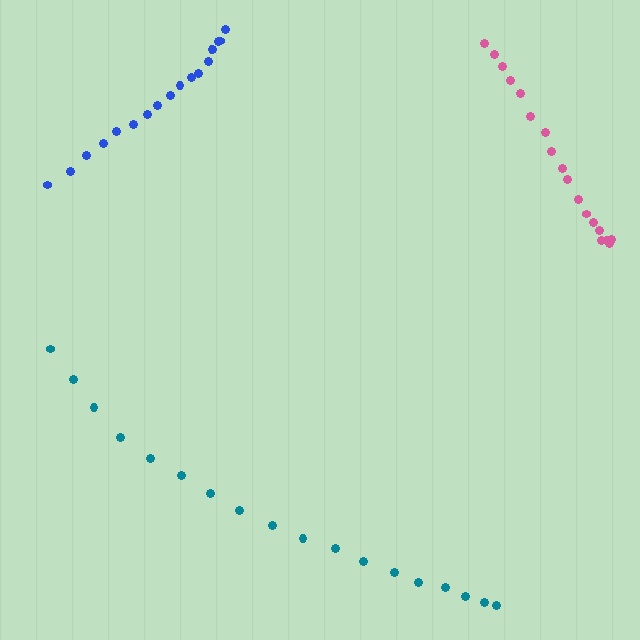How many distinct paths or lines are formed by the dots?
There are 3 distinct paths.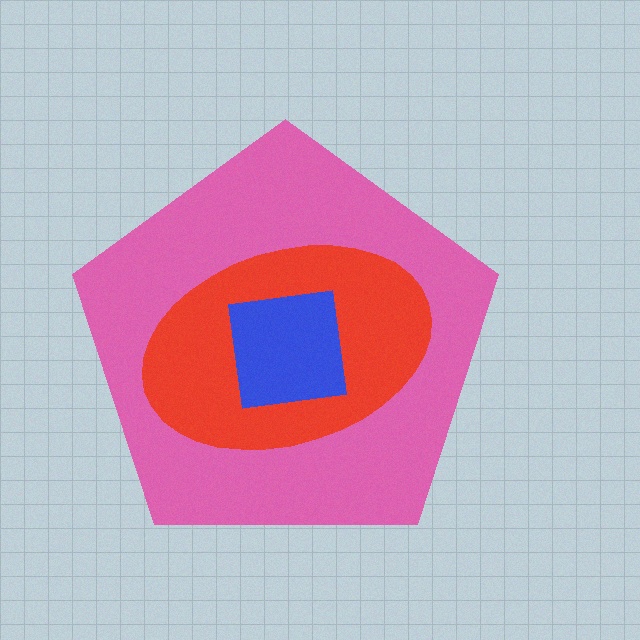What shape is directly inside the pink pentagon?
The red ellipse.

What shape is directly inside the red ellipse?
The blue square.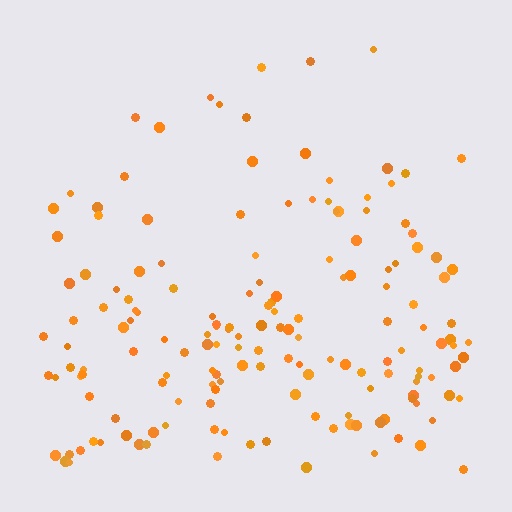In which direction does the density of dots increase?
From top to bottom, with the bottom side densest.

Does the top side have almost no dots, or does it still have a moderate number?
Still a moderate number, just noticeably fewer than the bottom.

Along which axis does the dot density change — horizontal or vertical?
Vertical.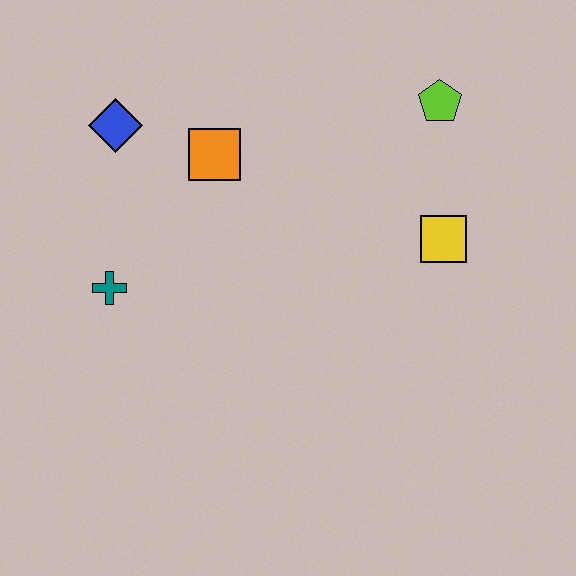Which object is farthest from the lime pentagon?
The teal cross is farthest from the lime pentagon.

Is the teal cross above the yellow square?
No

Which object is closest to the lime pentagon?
The yellow square is closest to the lime pentagon.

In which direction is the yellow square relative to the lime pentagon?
The yellow square is below the lime pentagon.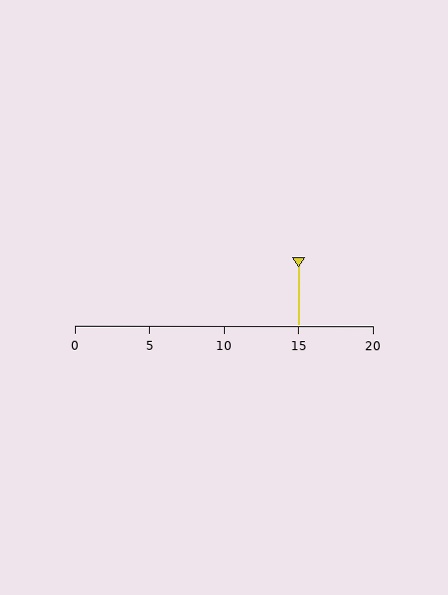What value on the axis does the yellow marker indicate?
The marker indicates approximately 15.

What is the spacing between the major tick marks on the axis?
The major ticks are spaced 5 apart.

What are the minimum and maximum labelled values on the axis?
The axis runs from 0 to 20.